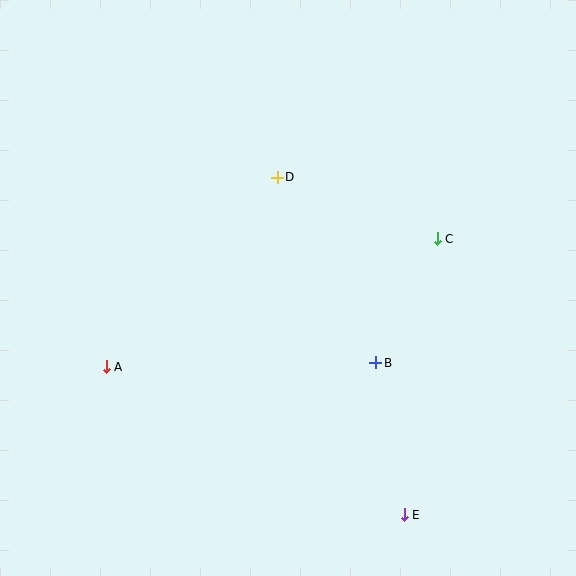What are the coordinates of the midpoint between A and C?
The midpoint between A and C is at (272, 303).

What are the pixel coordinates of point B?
Point B is at (376, 363).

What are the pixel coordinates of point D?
Point D is at (277, 177).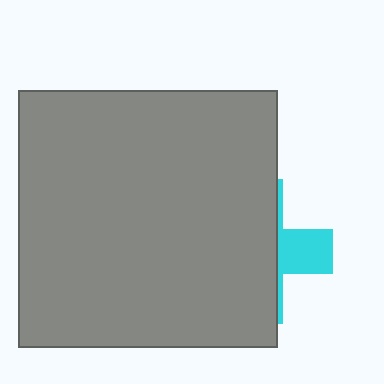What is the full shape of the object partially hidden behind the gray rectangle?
The partially hidden object is a cyan cross.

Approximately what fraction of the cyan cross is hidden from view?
Roughly 72% of the cyan cross is hidden behind the gray rectangle.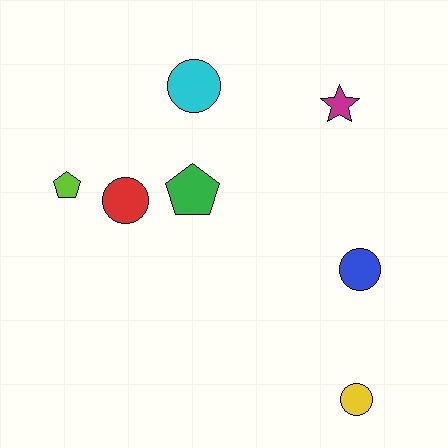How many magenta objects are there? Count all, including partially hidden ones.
There is 1 magenta object.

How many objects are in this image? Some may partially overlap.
There are 7 objects.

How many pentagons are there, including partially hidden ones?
There are 2 pentagons.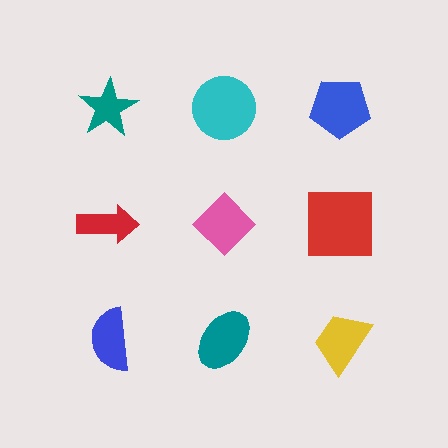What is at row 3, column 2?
A teal ellipse.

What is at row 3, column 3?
A yellow trapezoid.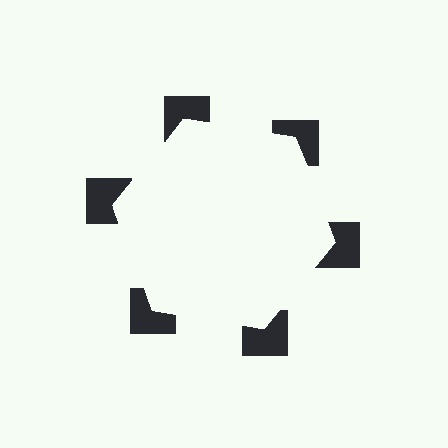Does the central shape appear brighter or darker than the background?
It typically appears slightly brighter than the background, even though no actual brightness change is drawn.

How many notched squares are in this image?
There are 6 — one at each vertex of the illusory hexagon.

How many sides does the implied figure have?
6 sides.